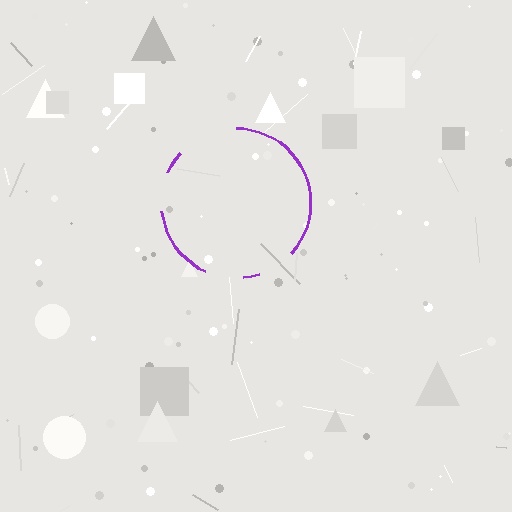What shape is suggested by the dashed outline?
The dashed outline suggests a circle.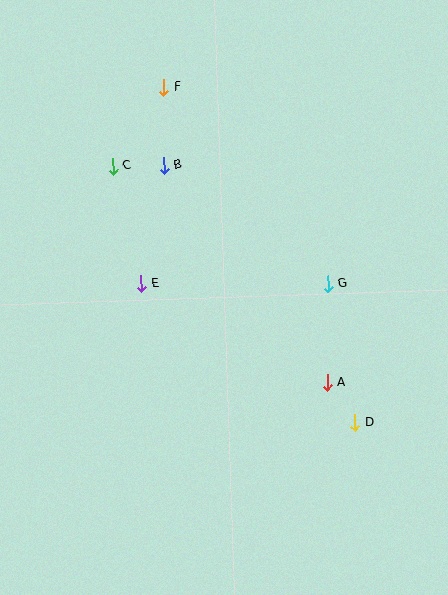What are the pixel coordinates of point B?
Point B is at (164, 165).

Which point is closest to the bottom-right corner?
Point D is closest to the bottom-right corner.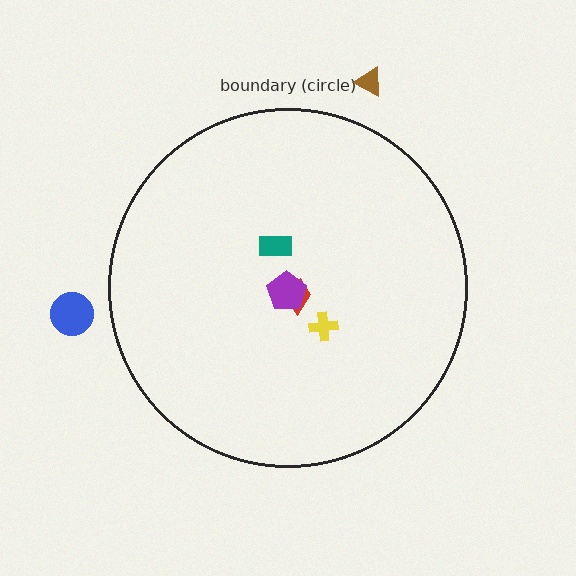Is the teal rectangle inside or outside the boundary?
Inside.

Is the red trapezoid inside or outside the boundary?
Inside.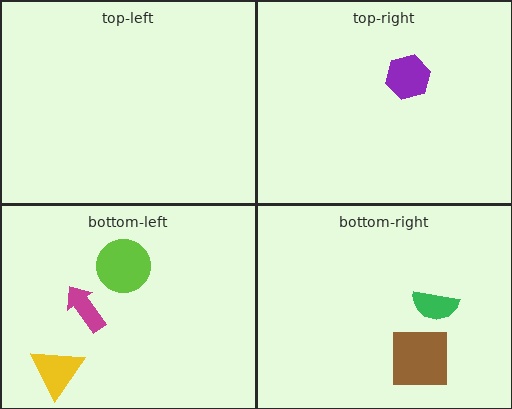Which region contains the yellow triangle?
The bottom-left region.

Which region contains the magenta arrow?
The bottom-left region.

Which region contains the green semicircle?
The bottom-right region.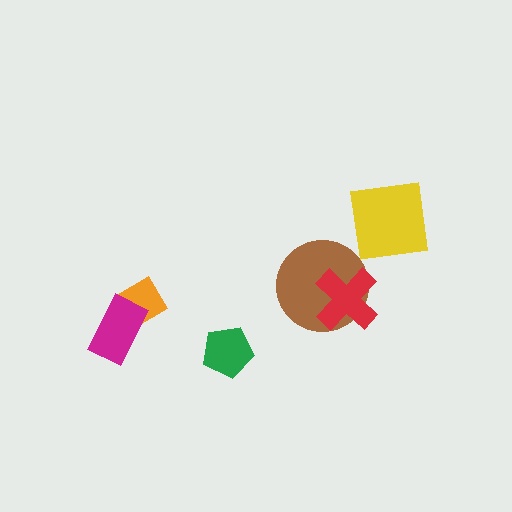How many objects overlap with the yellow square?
0 objects overlap with the yellow square.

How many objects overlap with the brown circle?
1 object overlaps with the brown circle.